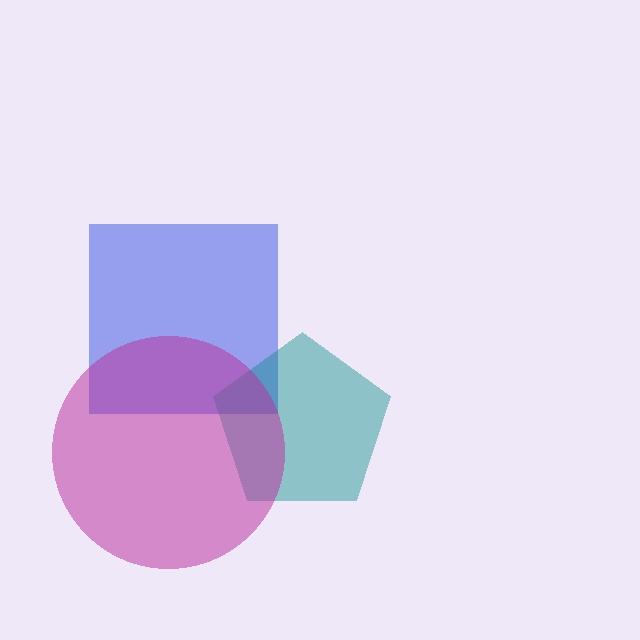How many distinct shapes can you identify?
There are 3 distinct shapes: a blue square, a teal pentagon, a magenta circle.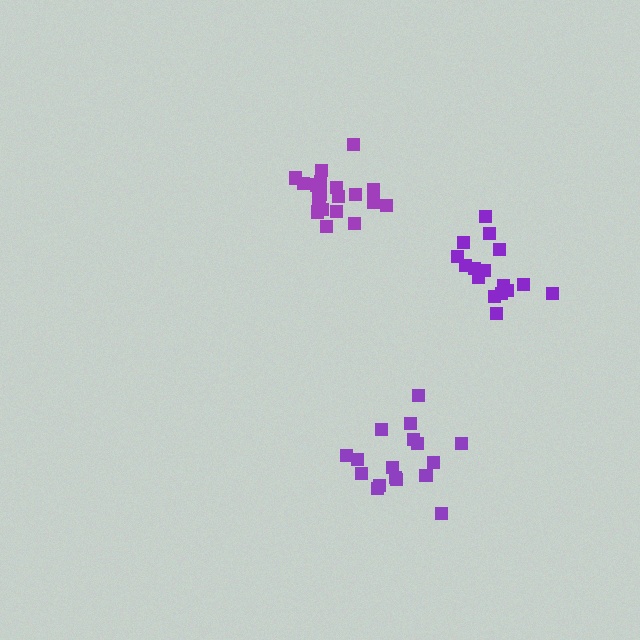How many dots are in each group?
Group 1: 21 dots, Group 2: 17 dots, Group 3: 16 dots (54 total).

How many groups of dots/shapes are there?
There are 3 groups.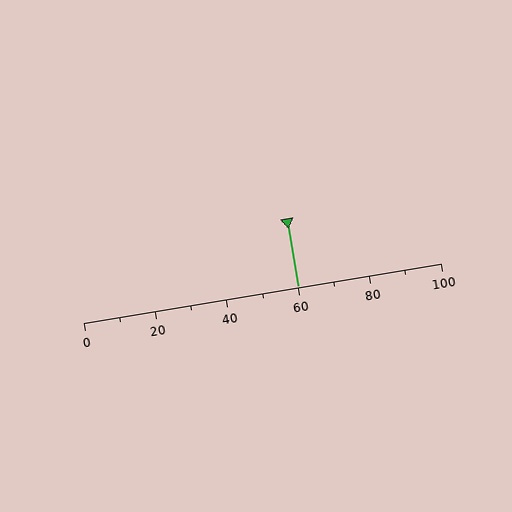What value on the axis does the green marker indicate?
The marker indicates approximately 60.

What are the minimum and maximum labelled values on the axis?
The axis runs from 0 to 100.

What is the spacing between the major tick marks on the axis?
The major ticks are spaced 20 apart.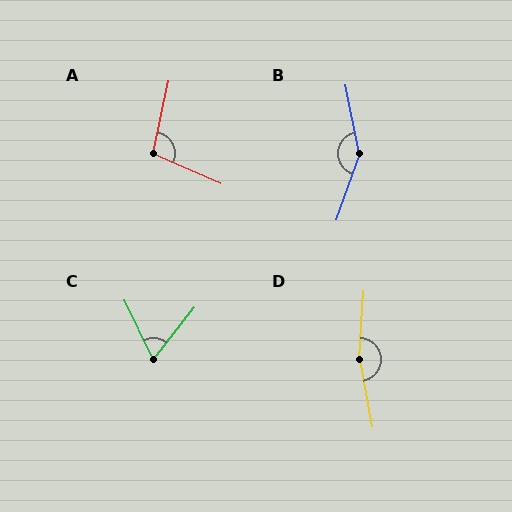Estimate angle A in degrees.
Approximately 102 degrees.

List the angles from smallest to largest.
C (64°), A (102°), B (149°), D (166°).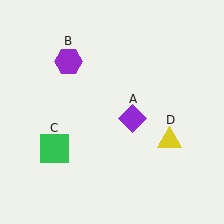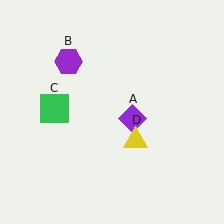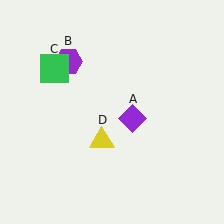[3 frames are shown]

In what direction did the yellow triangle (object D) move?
The yellow triangle (object D) moved left.